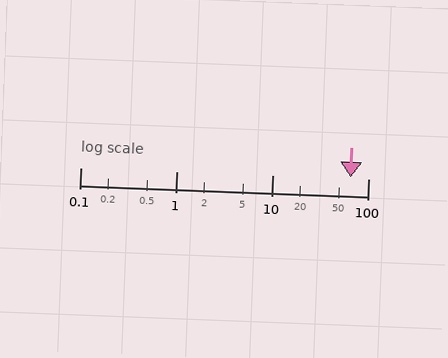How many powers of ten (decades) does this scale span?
The scale spans 3 decades, from 0.1 to 100.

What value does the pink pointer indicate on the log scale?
The pointer indicates approximately 66.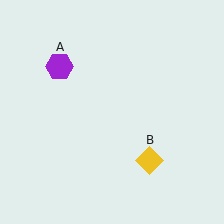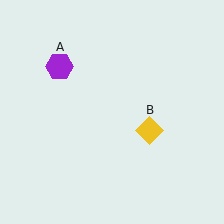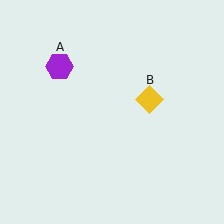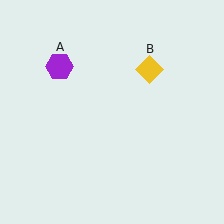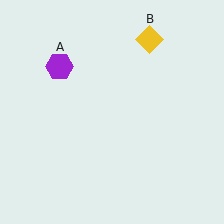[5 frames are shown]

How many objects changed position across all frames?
1 object changed position: yellow diamond (object B).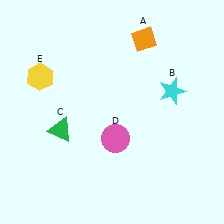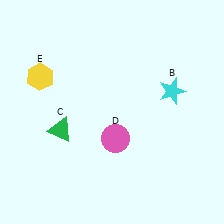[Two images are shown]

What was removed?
The orange diamond (A) was removed in Image 2.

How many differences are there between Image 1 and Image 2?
There is 1 difference between the two images.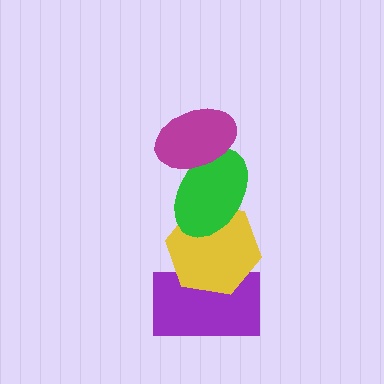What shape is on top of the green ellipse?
The magenta ellipse is on top of the green ellipse.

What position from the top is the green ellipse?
The green ellipse is 2nd from the top.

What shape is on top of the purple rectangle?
The yellow hexagon is on top of the purple rectangle.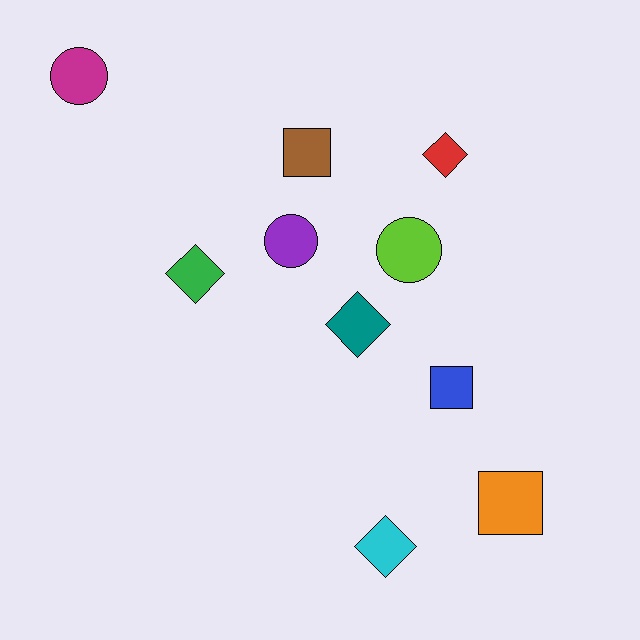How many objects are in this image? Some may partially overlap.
There are 10 objects.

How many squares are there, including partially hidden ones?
There are 3 squares.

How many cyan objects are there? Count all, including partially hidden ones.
There is 1 cyan object.